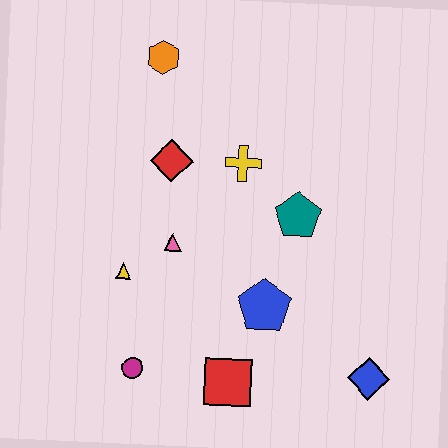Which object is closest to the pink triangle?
The yellow triangle is closest to the pink triangle.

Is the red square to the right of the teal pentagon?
No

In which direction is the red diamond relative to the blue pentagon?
The red diamond is above the blue pentagon.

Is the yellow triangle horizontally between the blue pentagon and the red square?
No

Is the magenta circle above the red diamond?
No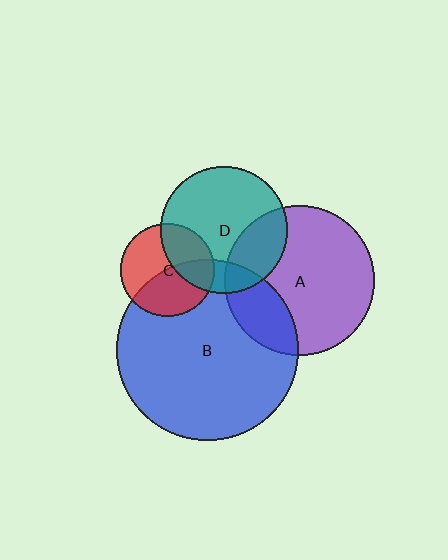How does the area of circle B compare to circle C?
Approximately 3.8 times.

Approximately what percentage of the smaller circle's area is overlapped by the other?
Approximately 45%.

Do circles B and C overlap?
Yes.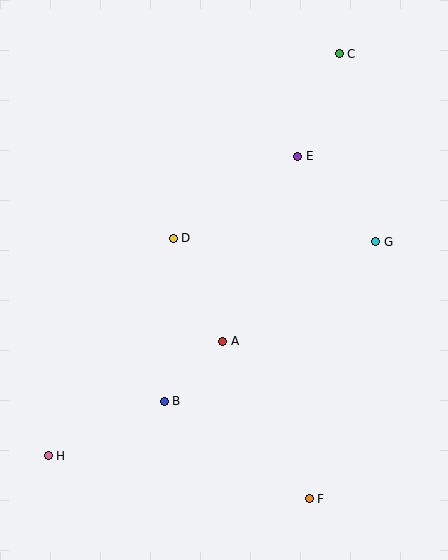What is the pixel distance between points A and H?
The distance between A and H is 209 pixels.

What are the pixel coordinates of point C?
Point C is at (339, 54).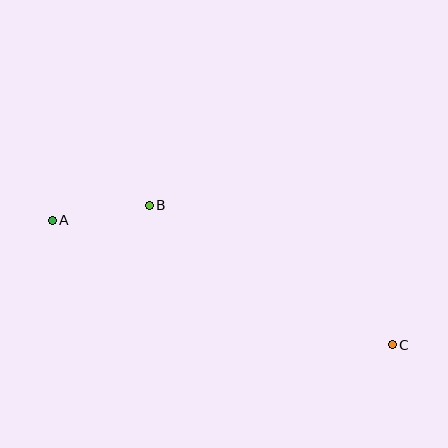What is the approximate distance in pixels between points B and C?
The distance between B and C is approximately 280 pixels.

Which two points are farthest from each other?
Points A and C are farthest from each other.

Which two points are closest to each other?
Points A and B are closest to each other.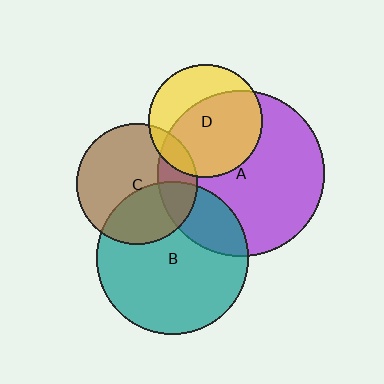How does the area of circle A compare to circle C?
Approximately 1.9 times.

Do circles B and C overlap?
Yes.